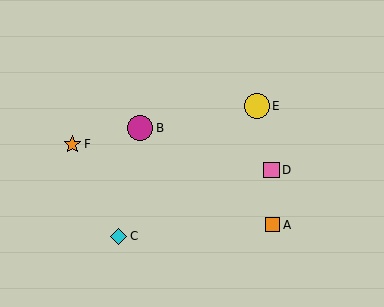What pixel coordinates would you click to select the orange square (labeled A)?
Click at (273, 225) to select the orange square A.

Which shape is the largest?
The magenta circle (labeled B) is the largest.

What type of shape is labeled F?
Shape F is an orange star.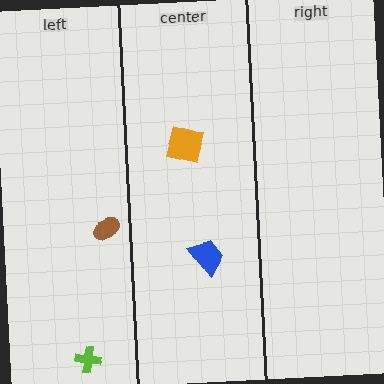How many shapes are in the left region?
2.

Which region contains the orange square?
The center region.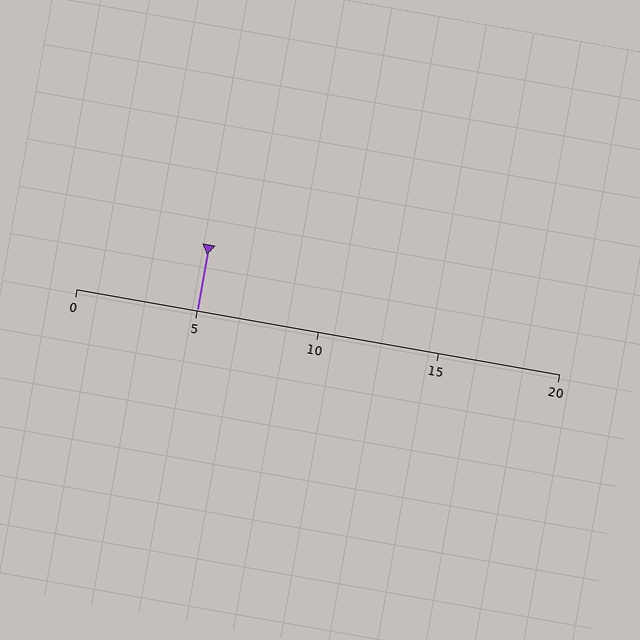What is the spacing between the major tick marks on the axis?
The major ticks are spaced 5 apart.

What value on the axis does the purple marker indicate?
The marker indicates approximately 5.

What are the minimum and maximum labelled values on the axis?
The axis runs from 0 to 20.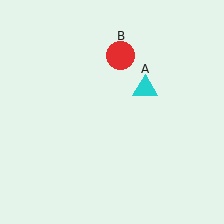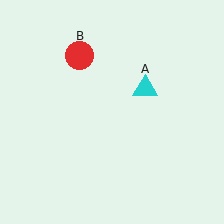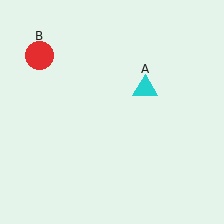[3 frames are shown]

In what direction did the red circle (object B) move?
The red circle (object B) moved left.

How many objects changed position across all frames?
1 object changed position: red circle (object B).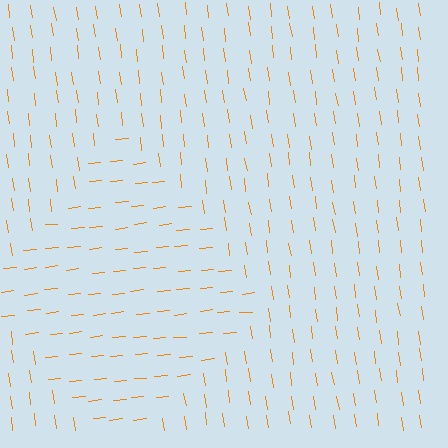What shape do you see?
I see a diamond.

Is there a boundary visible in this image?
Yes, there is a texture boundary formed by a change in line orientation.